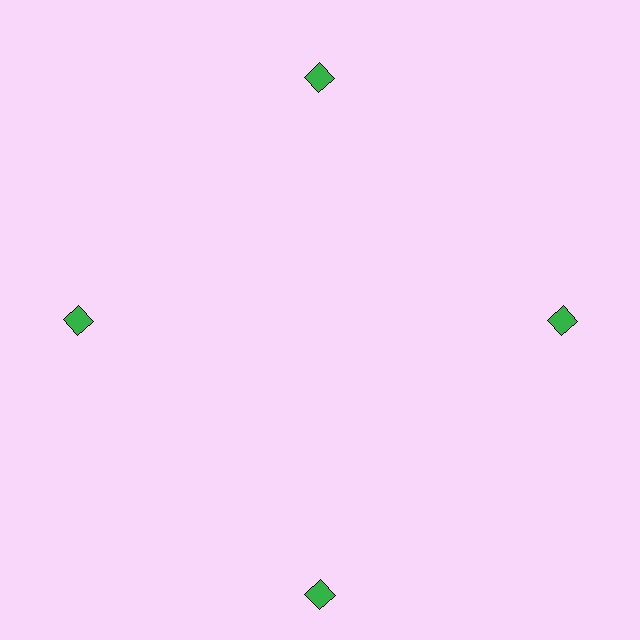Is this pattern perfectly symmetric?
No. The 4 green diamonds are arranged in a ring, but one element near the 6 o'clock position is pushed outward from the center, breaking the 4-fold rotational symmetry.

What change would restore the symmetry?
The symmetry would be restored by moving it inward, back onto the ring so that all 4 diamonds sit at equal angles and equal distance from the center.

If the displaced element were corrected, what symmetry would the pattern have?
It would have 4-fold rotational symmetry — the pattern would map onto itself every 90 degrees.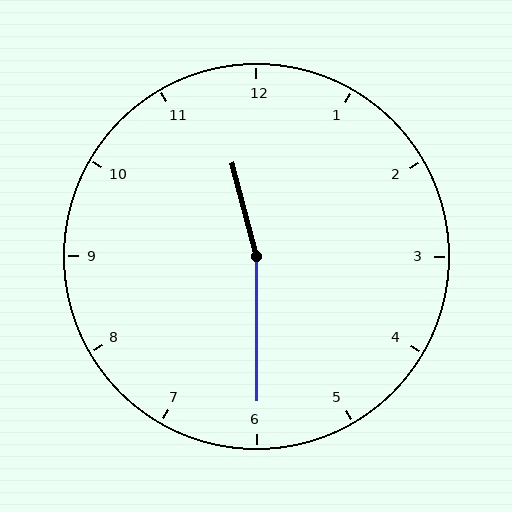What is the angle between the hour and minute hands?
Approximately 165 degrees.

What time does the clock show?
11:30.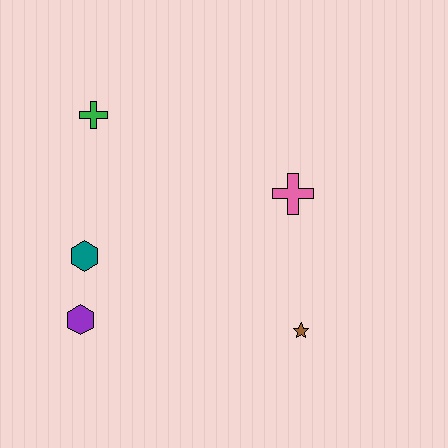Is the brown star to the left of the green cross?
No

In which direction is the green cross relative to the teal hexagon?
The green cross is above the teal hexagon.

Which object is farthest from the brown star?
The green cross is farthest from the brown star.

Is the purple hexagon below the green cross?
Yes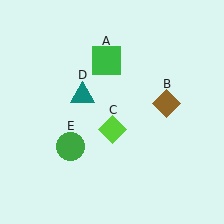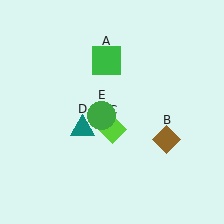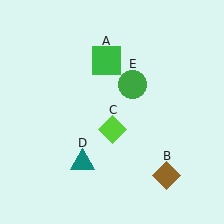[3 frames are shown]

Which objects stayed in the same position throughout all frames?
Green square (object A) and lime diamond (object C) remained stationary.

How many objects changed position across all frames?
3 objects changed position: brown diamond (object B), teal triangle (object D), green circle (object E).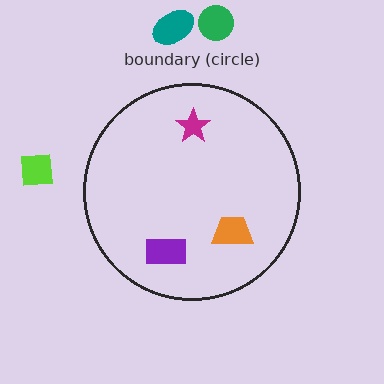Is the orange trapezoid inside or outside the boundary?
Inside.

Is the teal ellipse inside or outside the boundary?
Outside.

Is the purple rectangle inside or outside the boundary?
Inside.